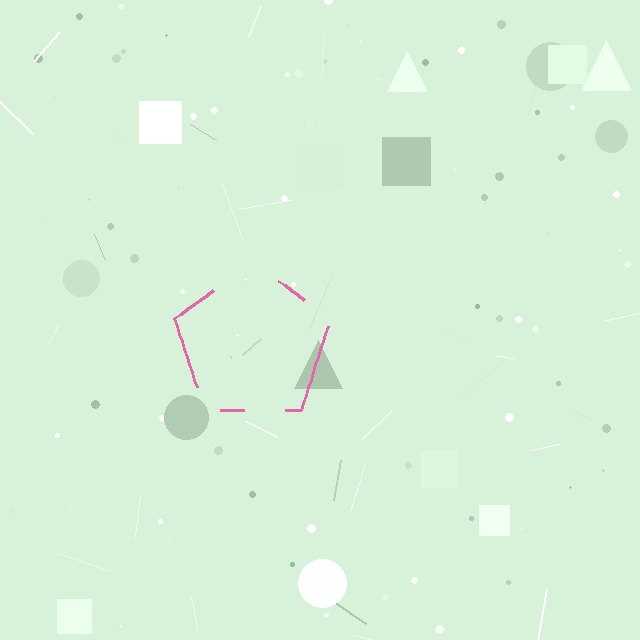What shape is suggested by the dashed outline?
The dashed outline suggests a pentagon.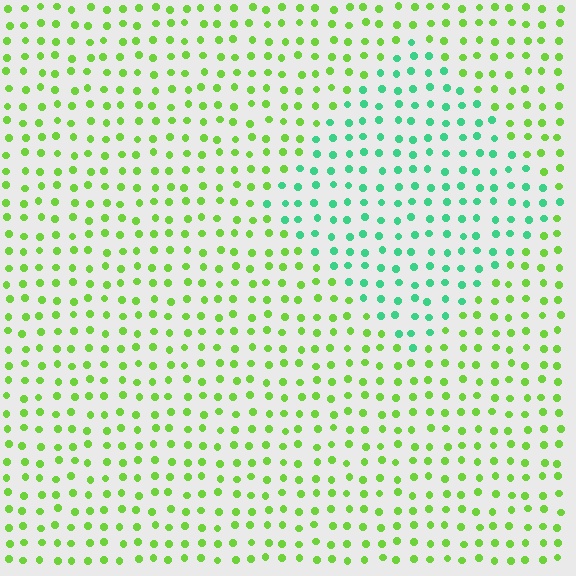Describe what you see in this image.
The image is filled with small lime elements in a uniform arrangement. A diamond-shaped region is visible where the elements are tinted to a slightly different hue, forming a subtle color boundary.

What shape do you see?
I see a diamond.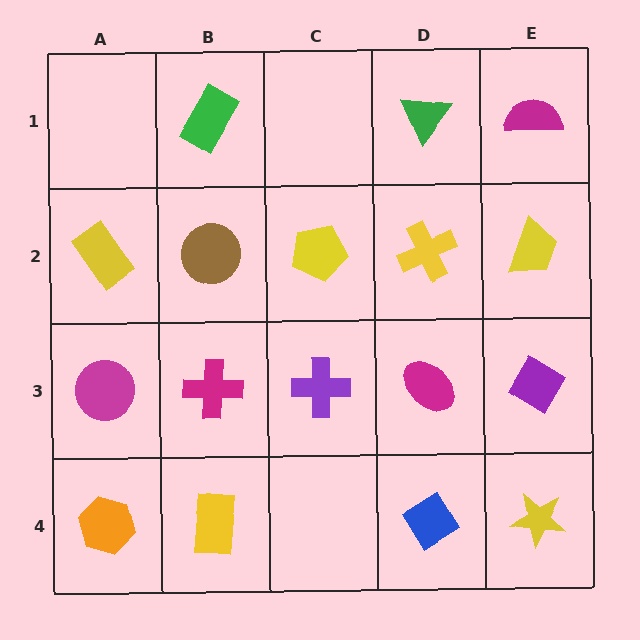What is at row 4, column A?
An orange hexagon.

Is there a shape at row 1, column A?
No, that cell is empty.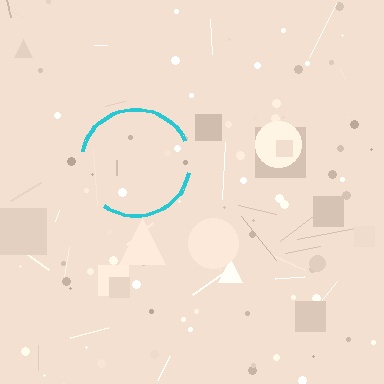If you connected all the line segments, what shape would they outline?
They would outline a circle.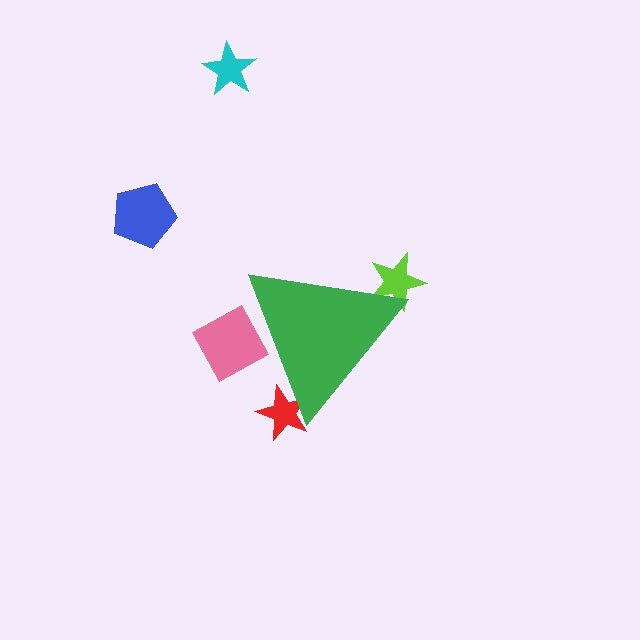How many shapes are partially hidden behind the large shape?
3 shapes are partially hidden.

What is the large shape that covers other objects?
A green triangle.